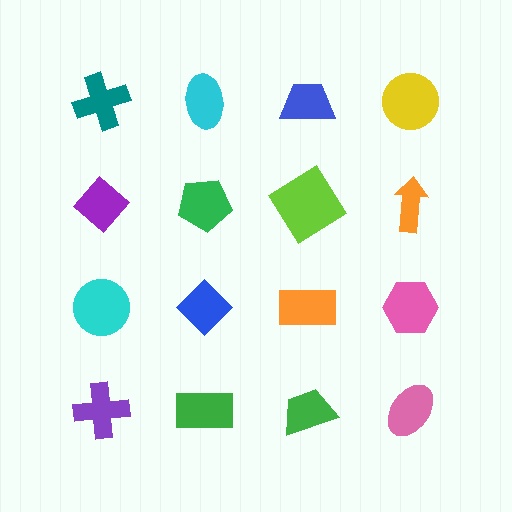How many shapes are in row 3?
4 shapes.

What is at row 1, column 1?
A teal cross.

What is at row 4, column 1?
A purple cross.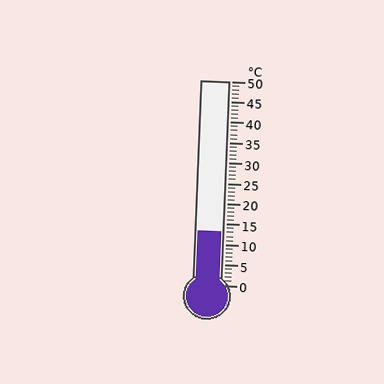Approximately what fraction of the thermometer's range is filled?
The thermometer is filled to approximately 25% of its range.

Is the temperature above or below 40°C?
The temperature is below 40°C.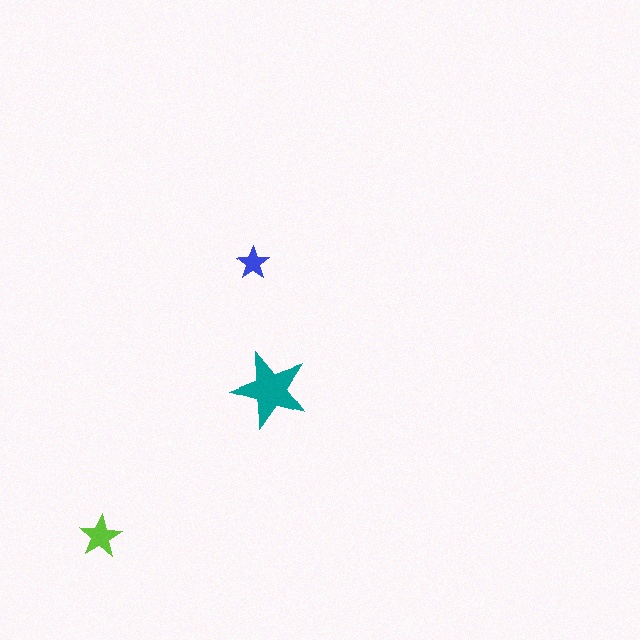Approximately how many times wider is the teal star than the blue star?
About 2.5 times wider.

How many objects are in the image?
There are 3 objects in the image.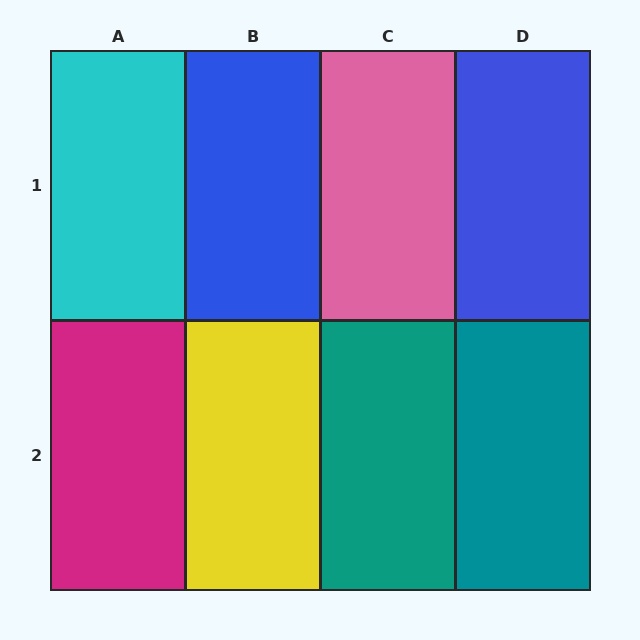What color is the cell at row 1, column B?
Blue.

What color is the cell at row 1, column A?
Cyan.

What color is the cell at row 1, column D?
Blue.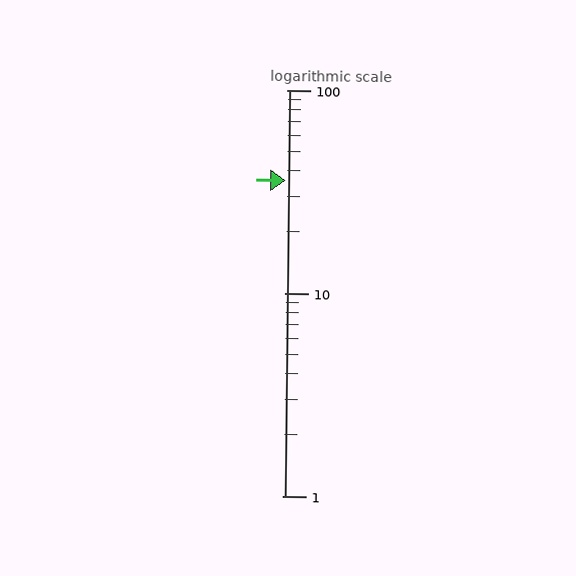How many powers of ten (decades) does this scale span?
The scale spans 2 decades, from 1 to 100.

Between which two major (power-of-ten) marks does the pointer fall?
The pointer is between 10 and 100.